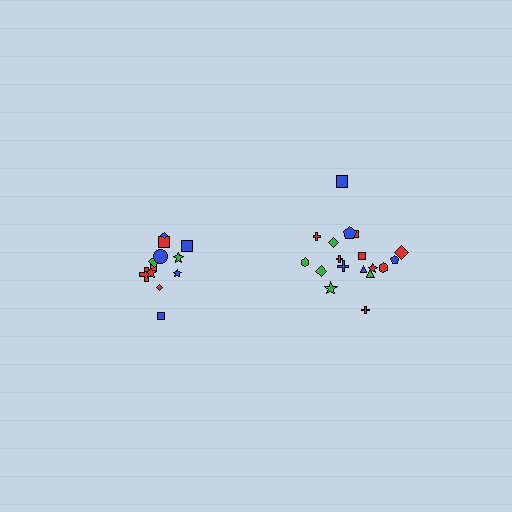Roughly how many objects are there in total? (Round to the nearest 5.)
Roughly 30 objects in total.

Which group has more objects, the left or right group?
The right group.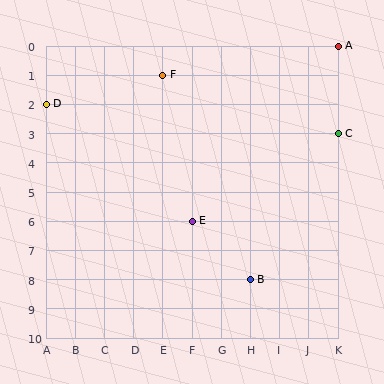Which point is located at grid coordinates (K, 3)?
Point C is at (K, 3).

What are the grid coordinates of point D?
Point D is at grid coordinates (A, 2).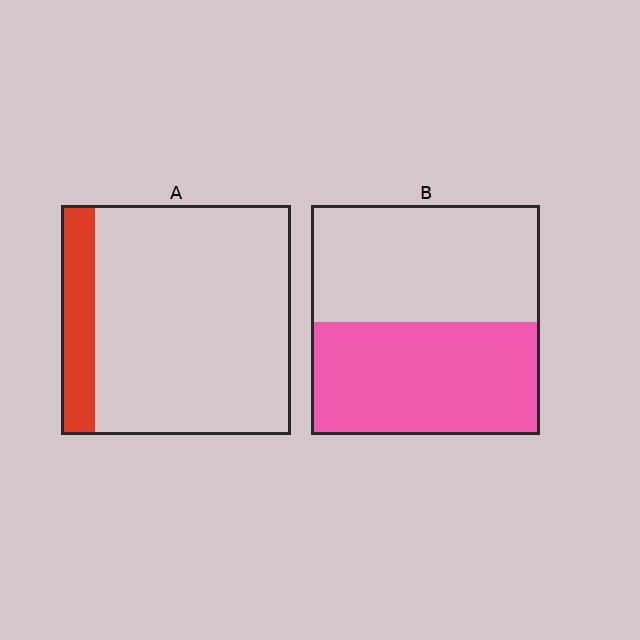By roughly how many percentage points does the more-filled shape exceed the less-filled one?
By roughly 35 percentage points (B over A).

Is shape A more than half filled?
No.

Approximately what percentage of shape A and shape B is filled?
A is approximately 15% and B is approximately 50%.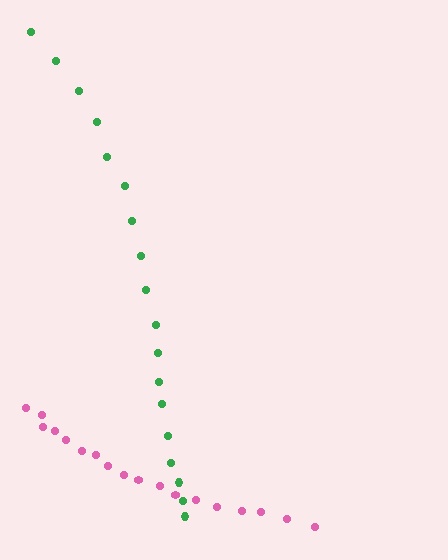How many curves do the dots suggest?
There are 2 distinct paths.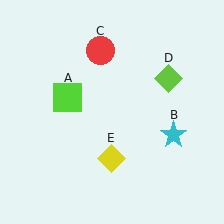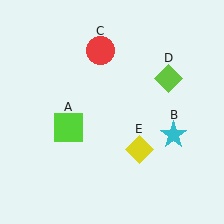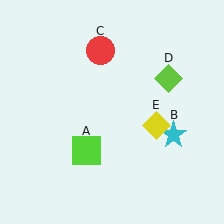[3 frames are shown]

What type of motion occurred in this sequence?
The lime square (object A), yellow diamond (object E) rotated counterclockwise around the center of the scene.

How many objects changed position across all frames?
2 objects changed position: lime square (object A), yellow diamond (object E).